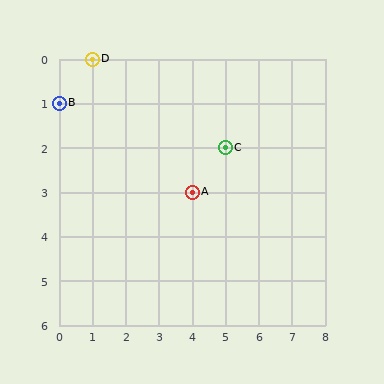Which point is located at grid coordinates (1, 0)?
Point D is at (1, 0).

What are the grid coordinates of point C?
Point C is at grid coordinates (5, 2).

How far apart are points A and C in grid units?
Points A and C are 1 column and 1 row apart (about 1.4 grid units diagonally).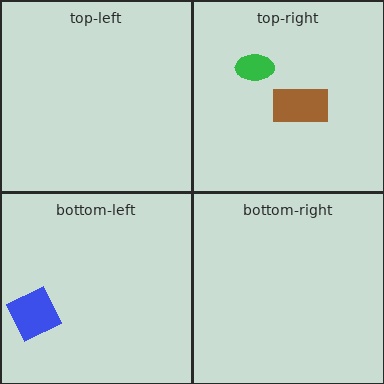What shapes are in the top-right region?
The brown rectangle, the green ellipse.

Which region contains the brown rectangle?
The top-right region.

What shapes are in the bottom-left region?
The blue square.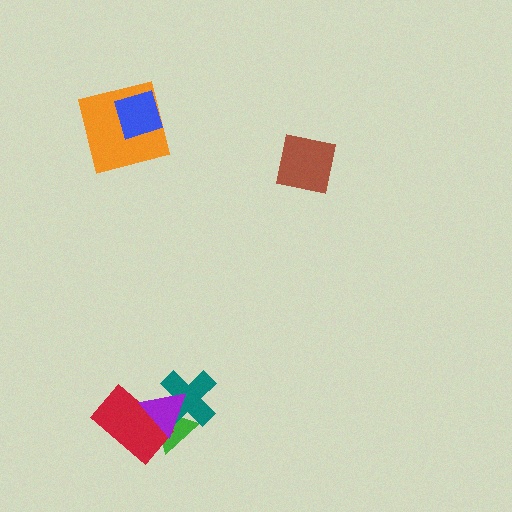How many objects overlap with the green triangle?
3 objects overlap with the green triangle.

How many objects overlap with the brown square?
0 objects overlap with the brown square.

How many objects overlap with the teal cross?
2 objects overlap with the teal cross.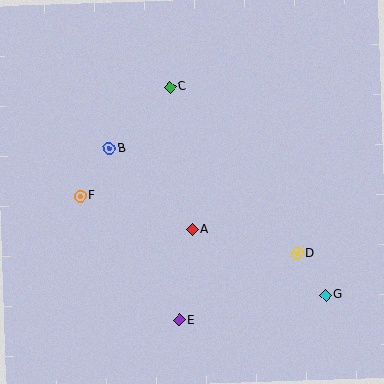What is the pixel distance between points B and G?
The distance between B and G is 261 pixels.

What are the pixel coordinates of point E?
Point E is at (179, 320).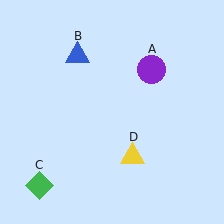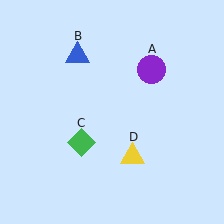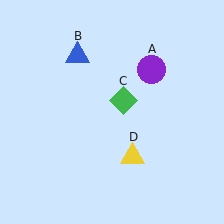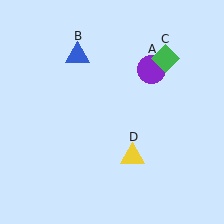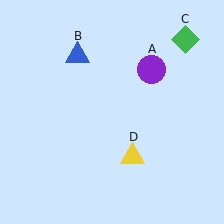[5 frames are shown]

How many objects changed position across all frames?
1 object changed position: green diamond (object C).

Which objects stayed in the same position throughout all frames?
Purple circle (object A) and blue triangle (object B) and yellow triangle (object D) remained stationary.